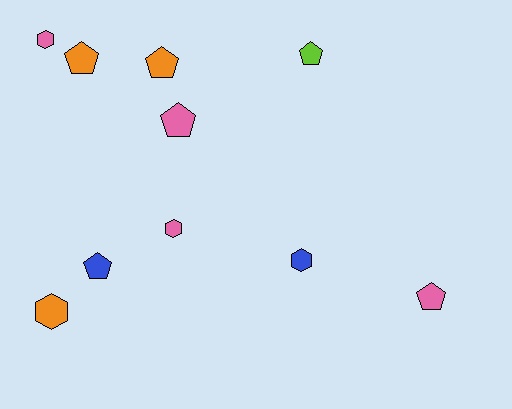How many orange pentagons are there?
There are 2 orange pentagons.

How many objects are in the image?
There are 10 objects.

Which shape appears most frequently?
Pentagon, with 6 objects.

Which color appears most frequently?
Pink, with 4 objects.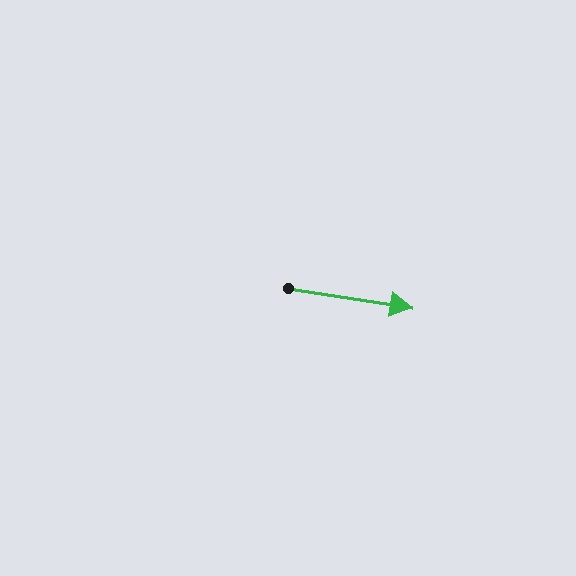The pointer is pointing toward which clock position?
Roughly 3 o'clock.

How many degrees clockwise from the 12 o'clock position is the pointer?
Approximately 99 degrees.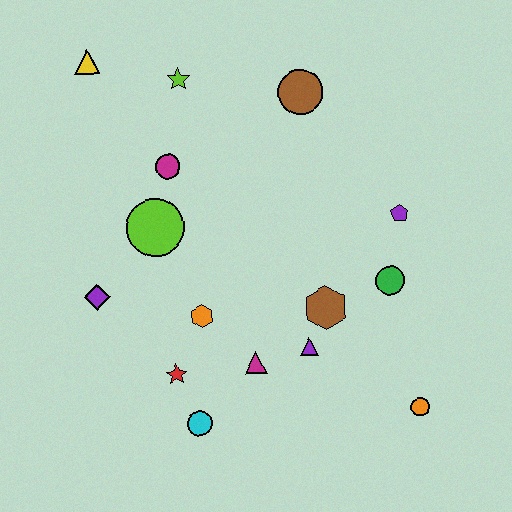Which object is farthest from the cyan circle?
The yellow triangle is farthest from the cyan circle.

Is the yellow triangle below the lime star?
No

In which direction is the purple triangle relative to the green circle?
The purple triangle is to the left of the green circle.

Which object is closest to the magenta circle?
The lime circle is closest to the magenta circle.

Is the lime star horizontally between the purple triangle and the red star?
Yes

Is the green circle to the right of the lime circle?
Yes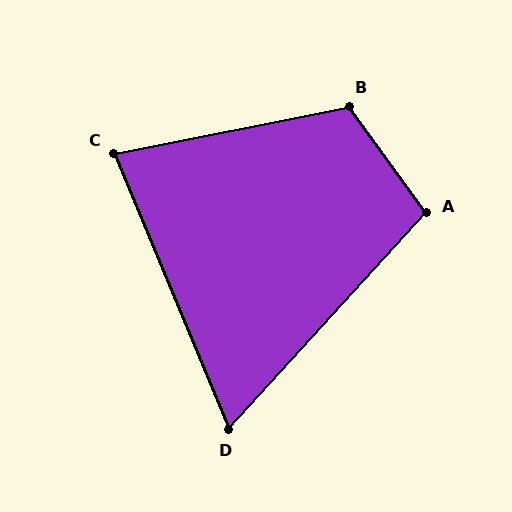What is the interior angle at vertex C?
Approximately 79 degrees (acute).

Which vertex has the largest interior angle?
B, at approximately 115 degrees.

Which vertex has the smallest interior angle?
D, at approximately 65 degrees.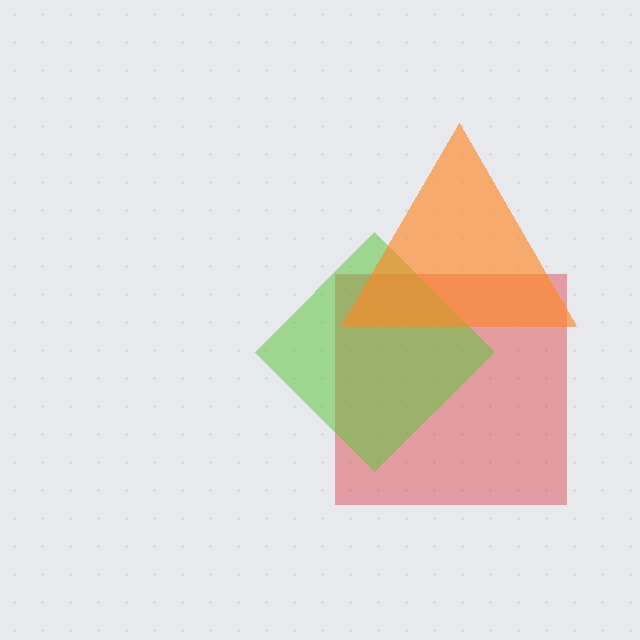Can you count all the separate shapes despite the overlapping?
Yes, there are 3 separate shapes.